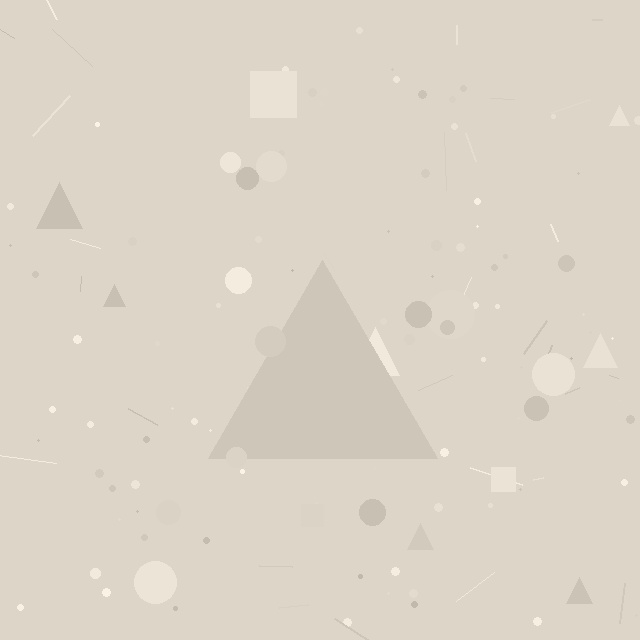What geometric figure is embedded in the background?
A triangle is embedded in the background.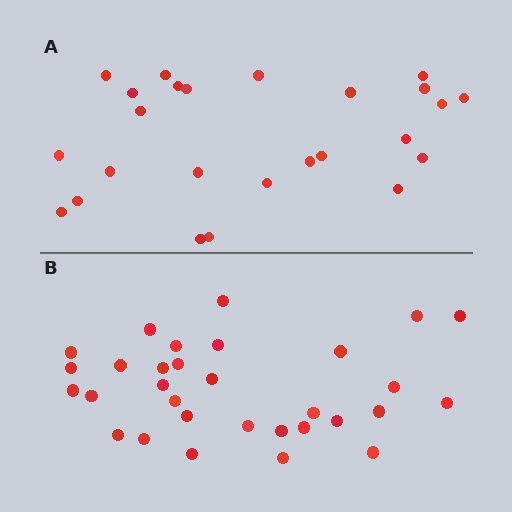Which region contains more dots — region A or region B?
Region B (the bottom region) has more dots.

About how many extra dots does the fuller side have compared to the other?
Region B has about 6 more dots than region A.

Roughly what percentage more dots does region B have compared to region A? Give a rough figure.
About 25% more.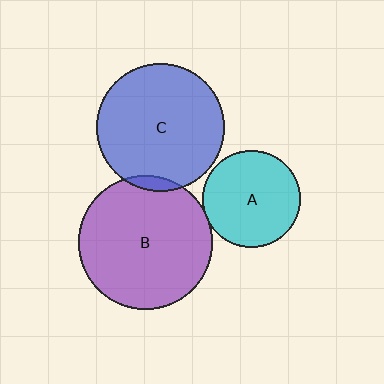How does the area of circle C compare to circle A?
Approximately 1.7 times.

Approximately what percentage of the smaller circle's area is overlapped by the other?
Approximately 5%.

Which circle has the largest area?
Circle B (purple).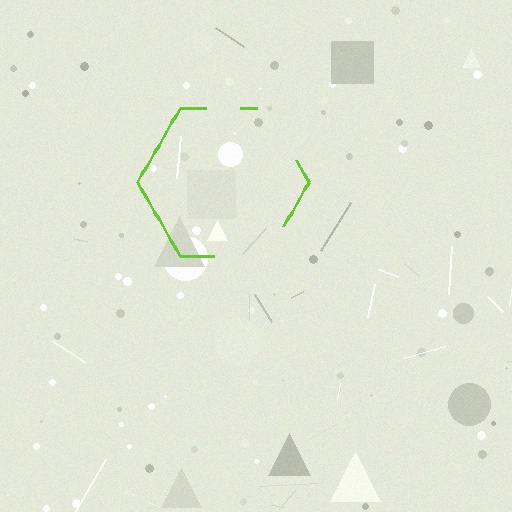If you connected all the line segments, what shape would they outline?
They would outline a hexagon.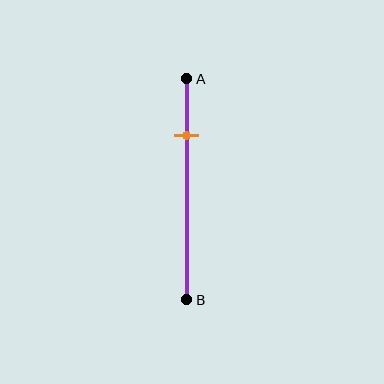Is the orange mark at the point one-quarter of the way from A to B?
Yes, the mark is approximately at the one-quarter point.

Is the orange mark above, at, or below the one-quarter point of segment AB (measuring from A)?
The orange mark is approximately at the one-quarter point of segment AB.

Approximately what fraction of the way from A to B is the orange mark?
The orange mark is approximately 25% of the way from A to B.